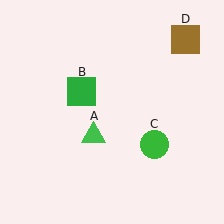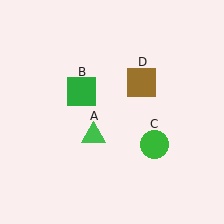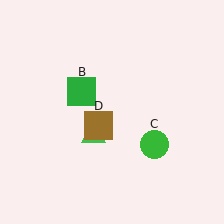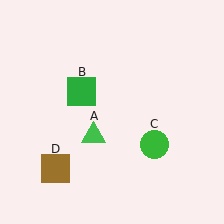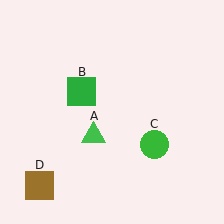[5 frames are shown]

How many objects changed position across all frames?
1 object changed position: brown square (object D).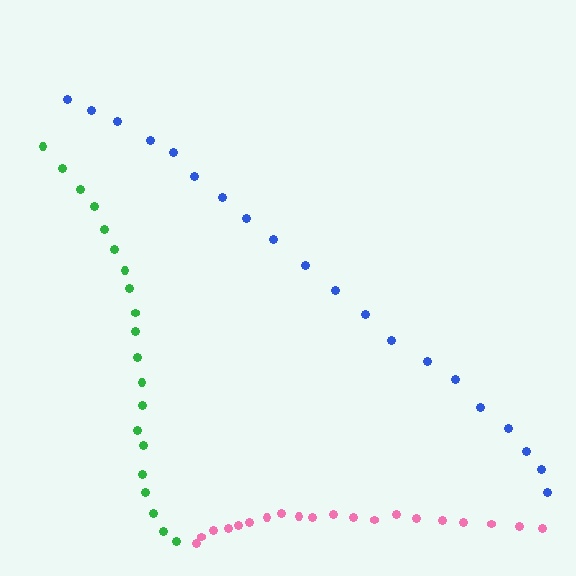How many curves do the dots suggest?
There are 3 distinct paths.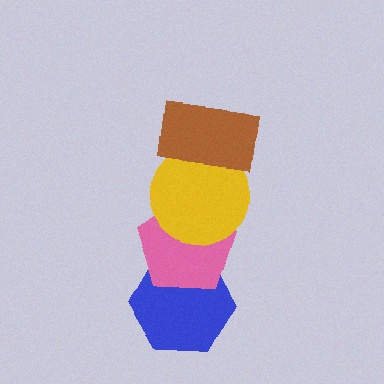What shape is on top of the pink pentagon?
The yellow circle is on top of the pink pentagon.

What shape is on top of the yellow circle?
The brown rectangle is on top of the yellow circle.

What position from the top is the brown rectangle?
The brown rectangle is 1st from the top.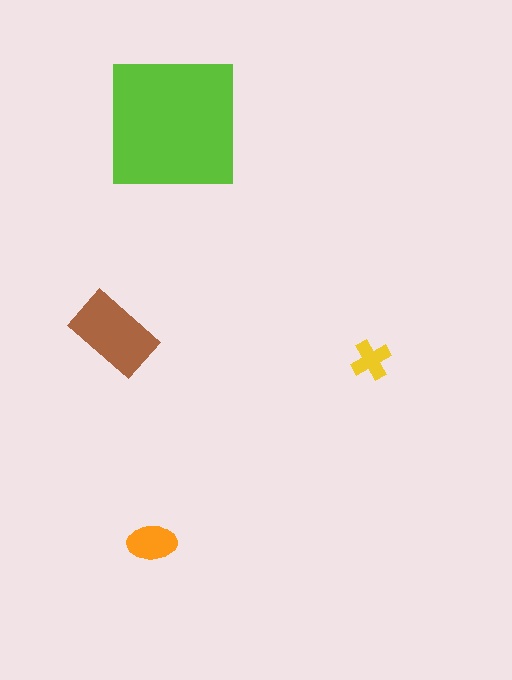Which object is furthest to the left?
The brown rectangle is leftmost.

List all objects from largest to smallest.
The lime square, the brown rectangle, the orange ellipse, the yellow cross.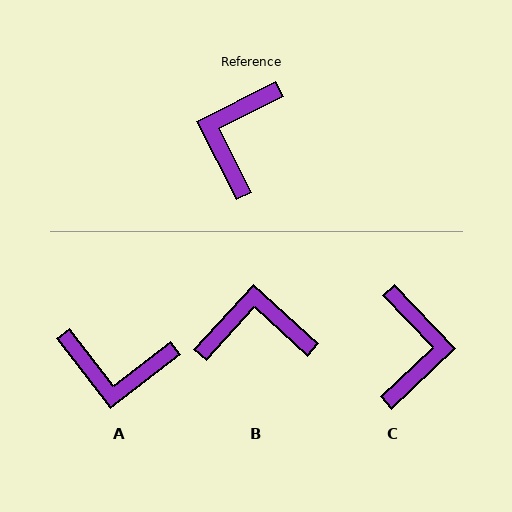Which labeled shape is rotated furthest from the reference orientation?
C, about 163 degrees away.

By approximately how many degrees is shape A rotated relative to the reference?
Approximately 101 degrees counter-clockwise.